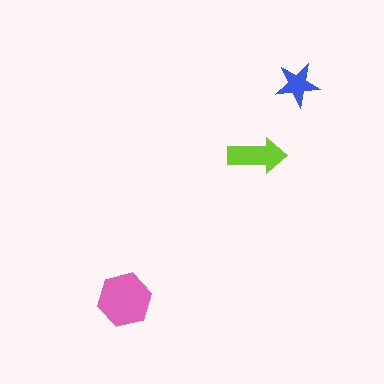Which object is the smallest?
The blue star.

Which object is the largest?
The pink hexagon.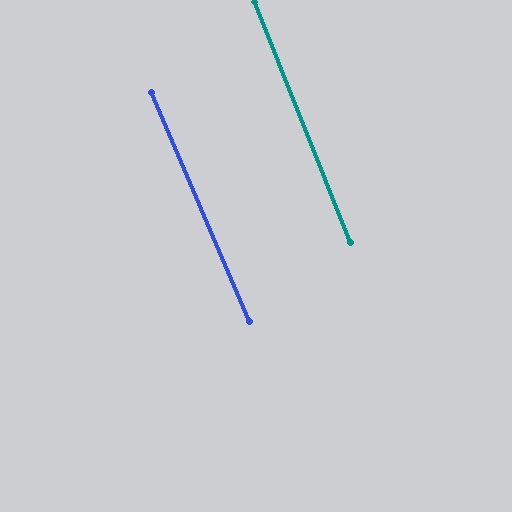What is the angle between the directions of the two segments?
Approximately 1 degree.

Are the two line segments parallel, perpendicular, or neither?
Parallel — their directions differ by only 1.3°.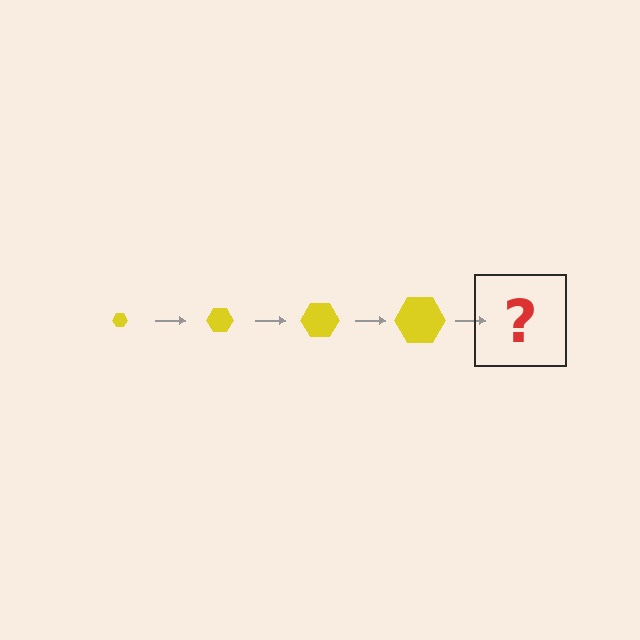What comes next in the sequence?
The next element should be a yellow hexagon, larger than the previous one.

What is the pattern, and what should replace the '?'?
The pattern is that the hexagon gets progressively larger each step. The '?' should be a yellow hexagon, larger than the previous one.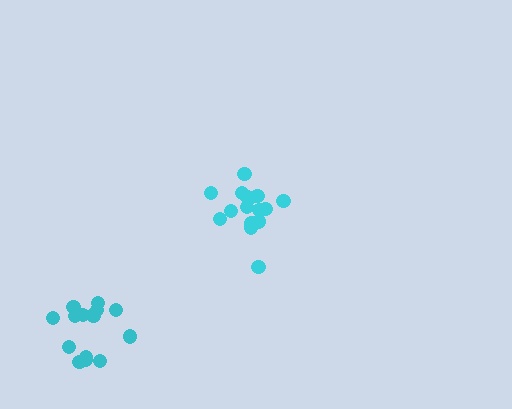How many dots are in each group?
Group 1: 16 dots, Group 2: 14 dots (30 total).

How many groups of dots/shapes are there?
There are 2 groups.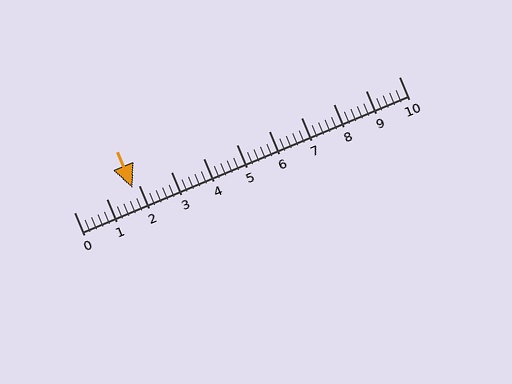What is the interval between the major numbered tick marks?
The major tick marks are spaced 1 units apart.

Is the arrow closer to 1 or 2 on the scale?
The arrow is closer to 2.